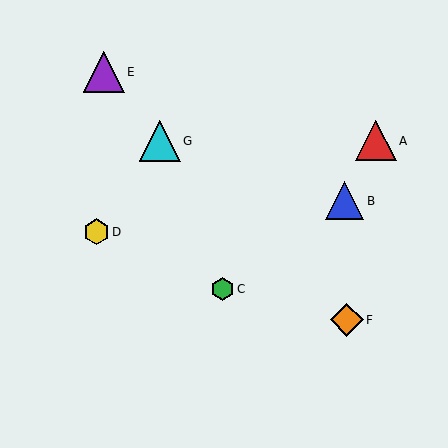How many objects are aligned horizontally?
2 objects (A, G) are aligned horizontally.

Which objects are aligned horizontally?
Objects A, G are aligned horizontally.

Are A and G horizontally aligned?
Yes, both are at y≈141.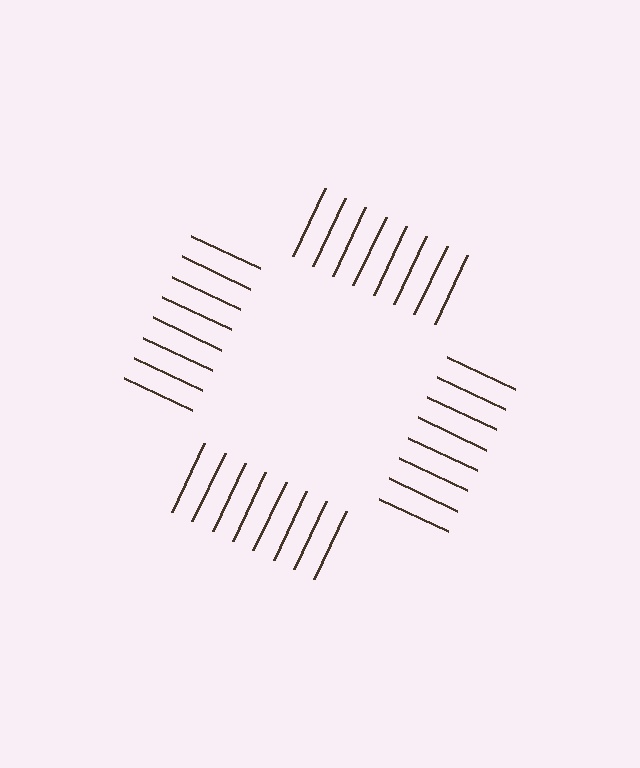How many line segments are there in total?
32 — 8 along each of the 4 edges.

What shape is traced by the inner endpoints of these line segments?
An illusory square — the line segments terminate on its edges but no continuous stroke is drawn.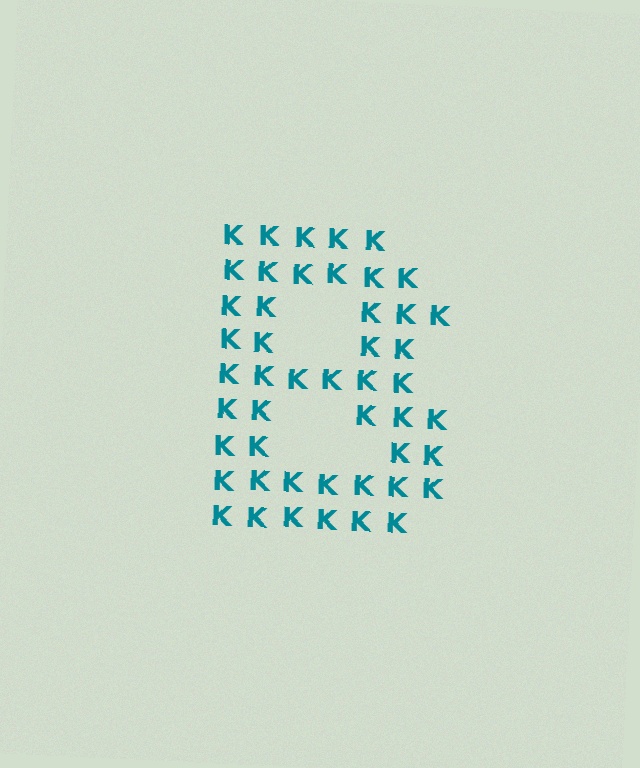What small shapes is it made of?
It is made of small letter K's.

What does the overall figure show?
The overall figure shows the letter B.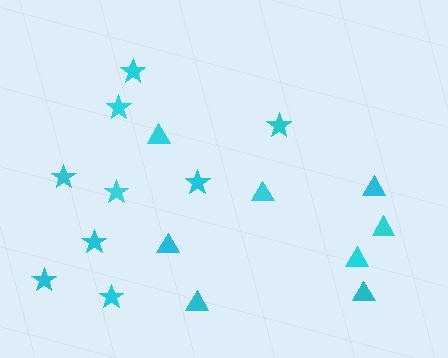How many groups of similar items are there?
There are 2 groups: one group of stars (9) and one group of triangles (8).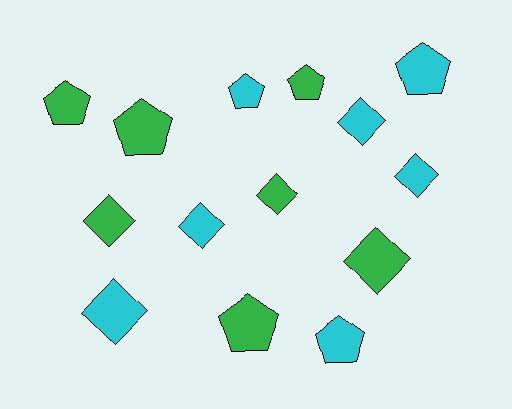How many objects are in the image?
There are 14 objects.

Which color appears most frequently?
Green, with 7 objects.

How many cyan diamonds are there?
There are 4 cyan diamonds.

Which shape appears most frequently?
Pentagon, with 7 objects.